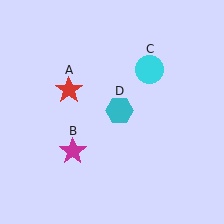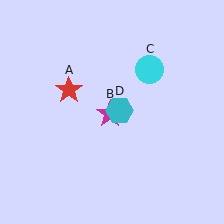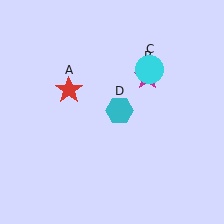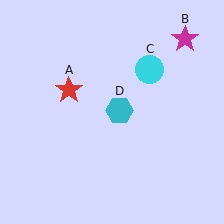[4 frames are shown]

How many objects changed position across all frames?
1 object changed position: magenta star (object B).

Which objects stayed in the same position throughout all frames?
Red star (object A) and cyan circle (object C) and cyan hexagon (object D) remained stationary.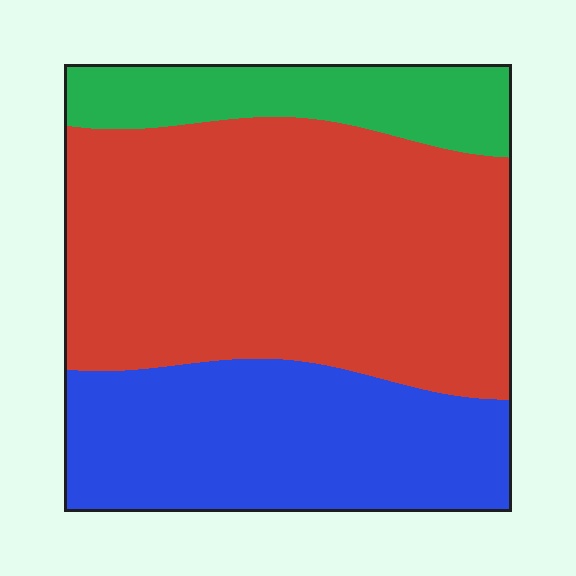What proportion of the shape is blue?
Blue covers roughly 30% of the shape.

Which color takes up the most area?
Red, at roughly 55%.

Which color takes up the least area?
Green, at roughly 15%.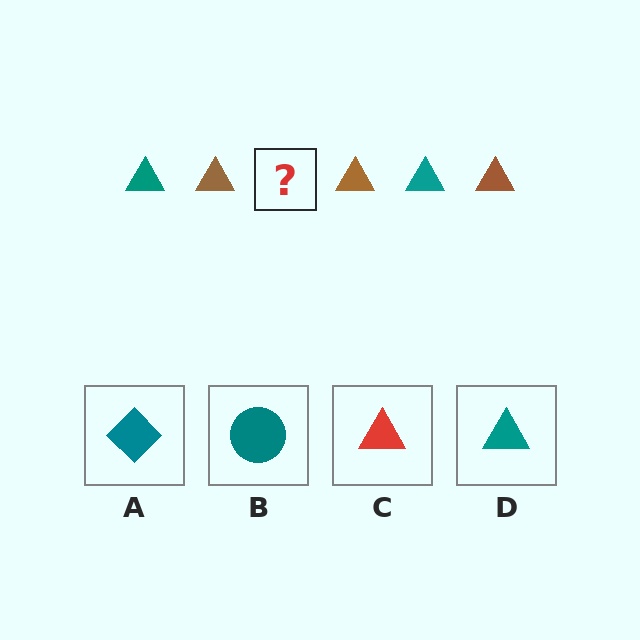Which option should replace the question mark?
Option D.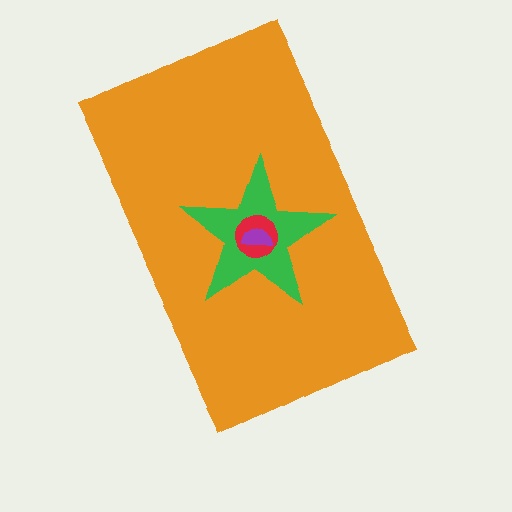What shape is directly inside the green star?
The red circle.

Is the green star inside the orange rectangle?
Yes.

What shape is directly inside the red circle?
The purple semicircle.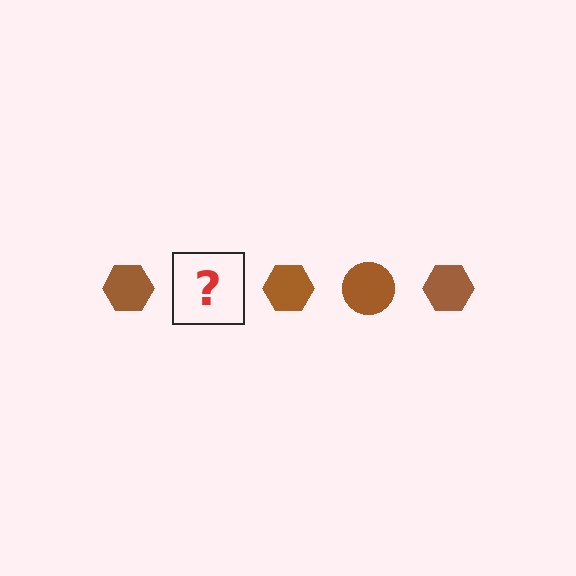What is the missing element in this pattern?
The missing element is a brown circle.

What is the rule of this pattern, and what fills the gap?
The rule is that the pattern cycles through hexagon, circle shapes in brown. The gap should be filled with a brown circle.